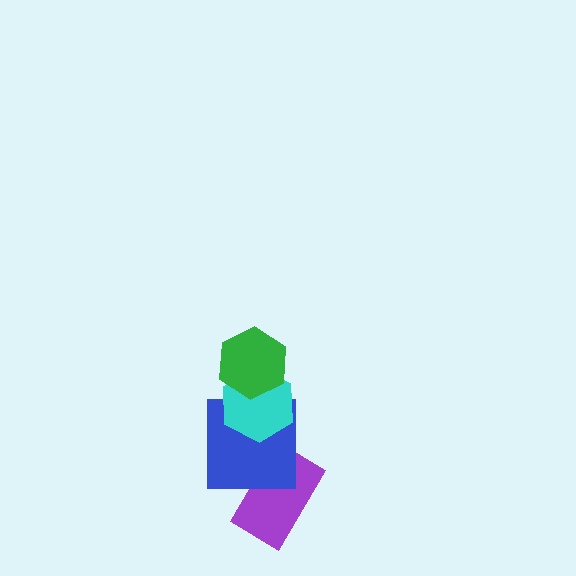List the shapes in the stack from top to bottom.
From top to bottom: the green hexagon, the cyan hexagon, the blue square, the purple rectangle.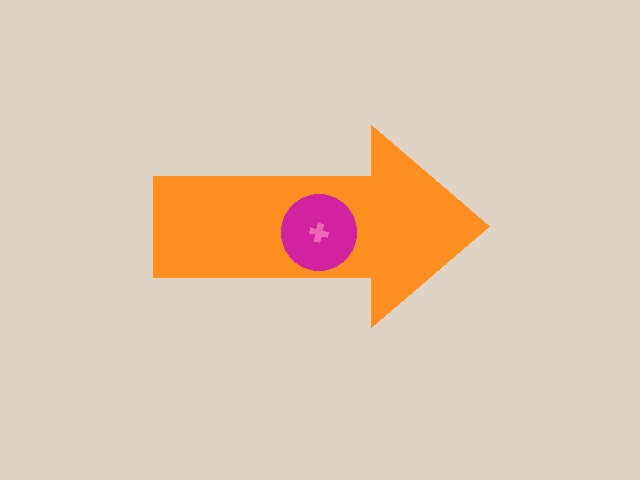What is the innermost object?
The pink cross.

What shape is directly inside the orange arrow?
The magenta circle.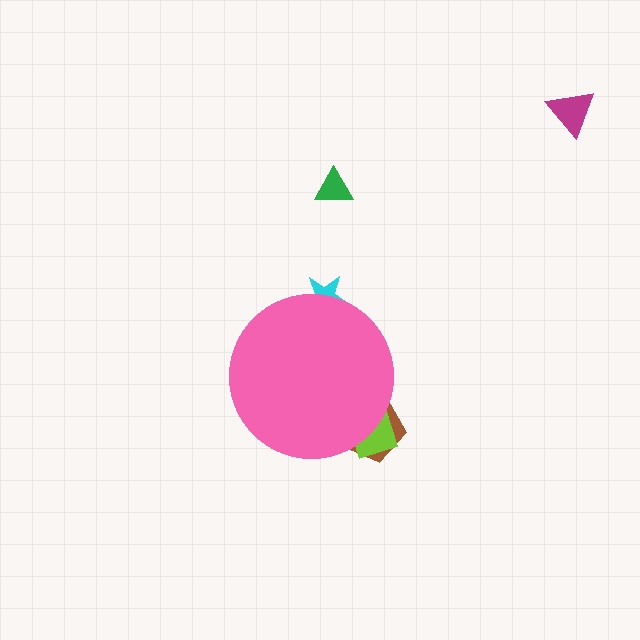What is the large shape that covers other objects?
A pink circle.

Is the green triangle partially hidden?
No, the green triangle is fully visible.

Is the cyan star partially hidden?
Yes, the cyan star is partially hidden behind the pink circle.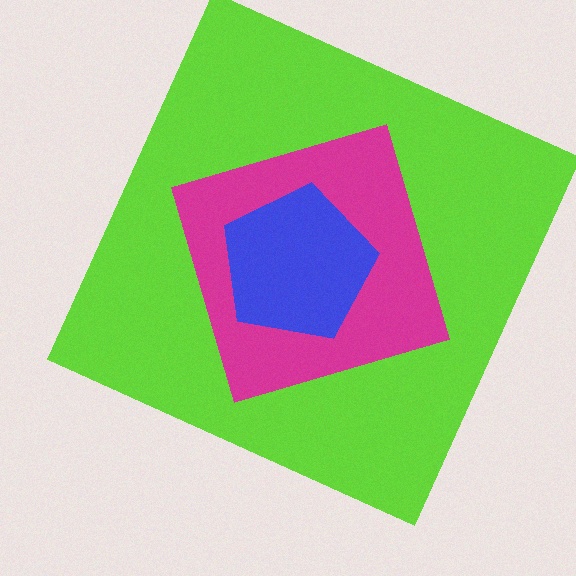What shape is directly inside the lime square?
The magenta diamond.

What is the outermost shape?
The lime square.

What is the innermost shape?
The blue pentagon.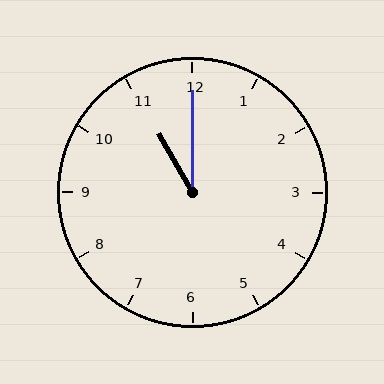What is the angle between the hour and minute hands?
Approximately 30 degrees.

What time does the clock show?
11:00.